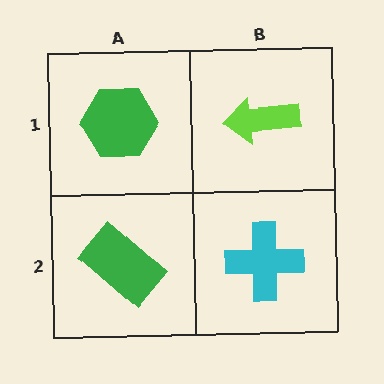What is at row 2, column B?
A cyan cross.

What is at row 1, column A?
A green hexagon.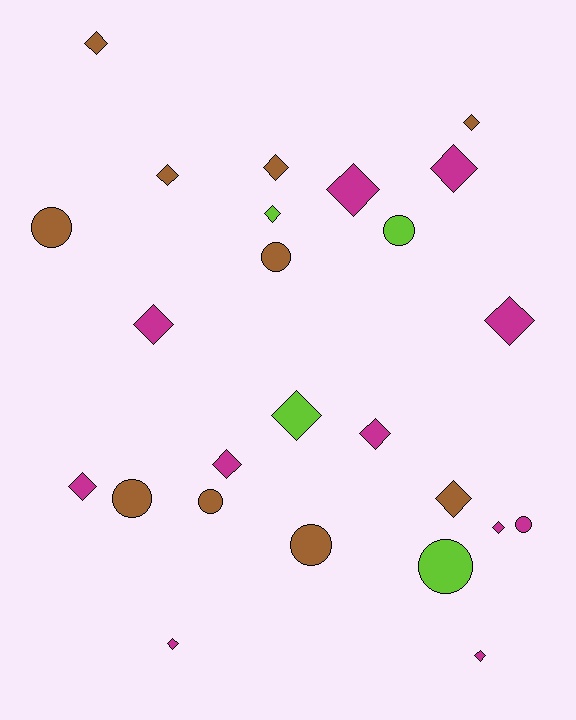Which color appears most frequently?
Magenta, with 11 objects.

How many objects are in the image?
There are 25 objects.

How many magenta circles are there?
There is 1 magenta circle.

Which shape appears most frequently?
Diamond, with 17 objects.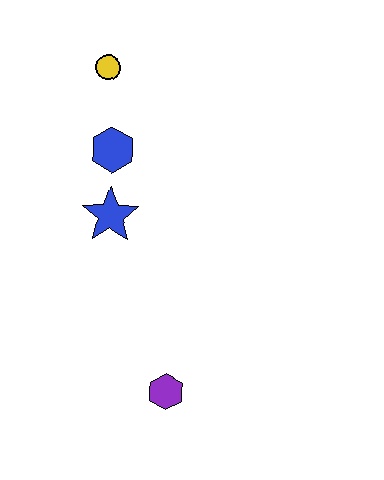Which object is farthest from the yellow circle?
The purple hexagon is farthest from the yellow circle.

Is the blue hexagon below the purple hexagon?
No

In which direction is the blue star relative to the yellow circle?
The blue star is below the yellow circle.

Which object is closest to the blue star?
The blue hexagon is closest to the blue star.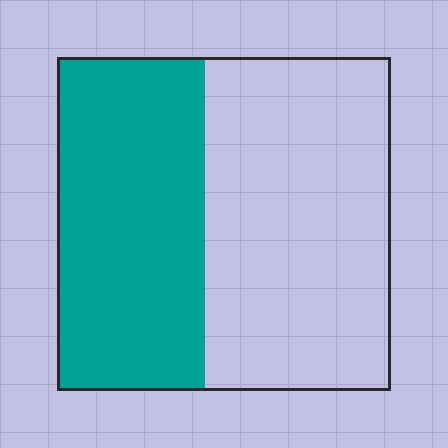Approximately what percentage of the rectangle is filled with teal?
Approximately 45%.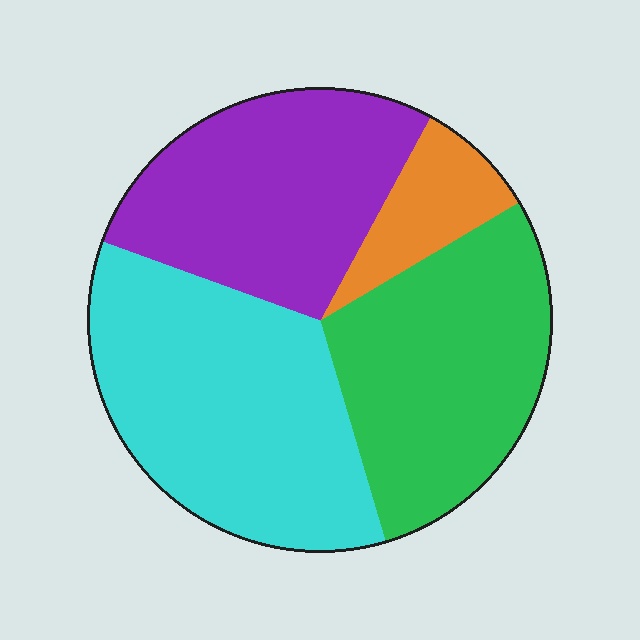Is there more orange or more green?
Green.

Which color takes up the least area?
Orange, at roughly 10%.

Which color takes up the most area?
Cyan, at roughly 35%.